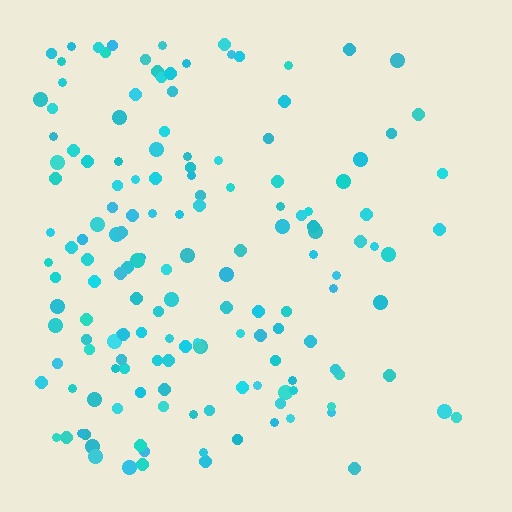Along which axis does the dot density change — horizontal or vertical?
Horizontal.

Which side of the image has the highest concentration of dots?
The left.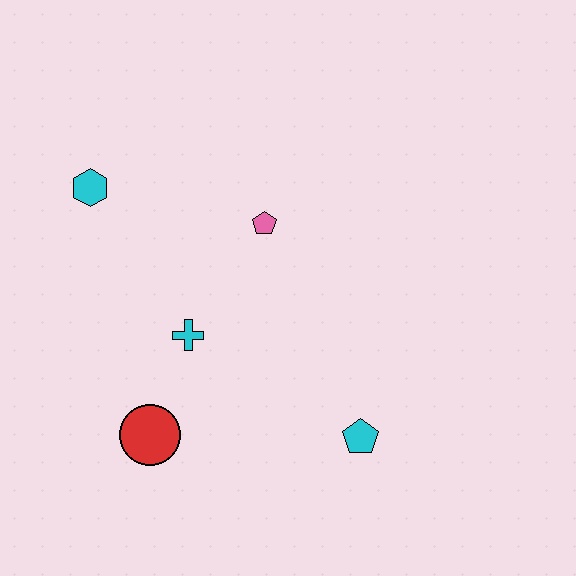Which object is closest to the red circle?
The cyan cross is closest to the red circle.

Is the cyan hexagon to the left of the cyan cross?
Yes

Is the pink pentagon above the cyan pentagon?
Yes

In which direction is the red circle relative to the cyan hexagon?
The red circle is below the cyan hexagon.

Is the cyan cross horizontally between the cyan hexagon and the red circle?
No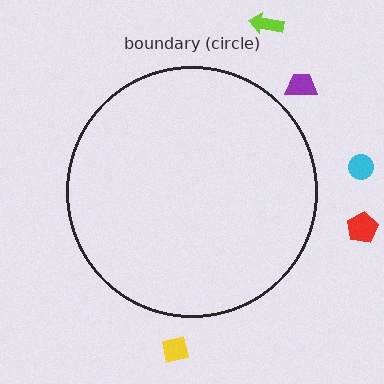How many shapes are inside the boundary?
0 inside, 5 outside.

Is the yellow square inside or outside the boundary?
Outside.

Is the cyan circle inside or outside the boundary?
Outside.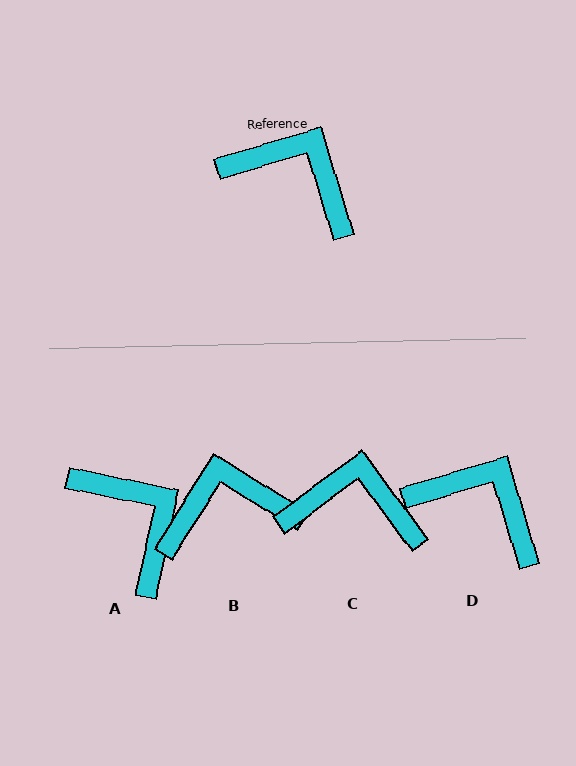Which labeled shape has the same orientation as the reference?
D.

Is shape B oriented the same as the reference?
No, it is off by about 41 degrees.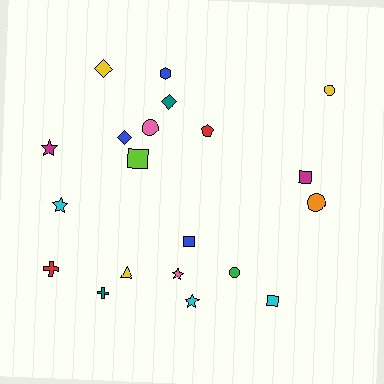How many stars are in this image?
There are 4 stars.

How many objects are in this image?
There are 20 objects.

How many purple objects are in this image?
There are no purple objects.